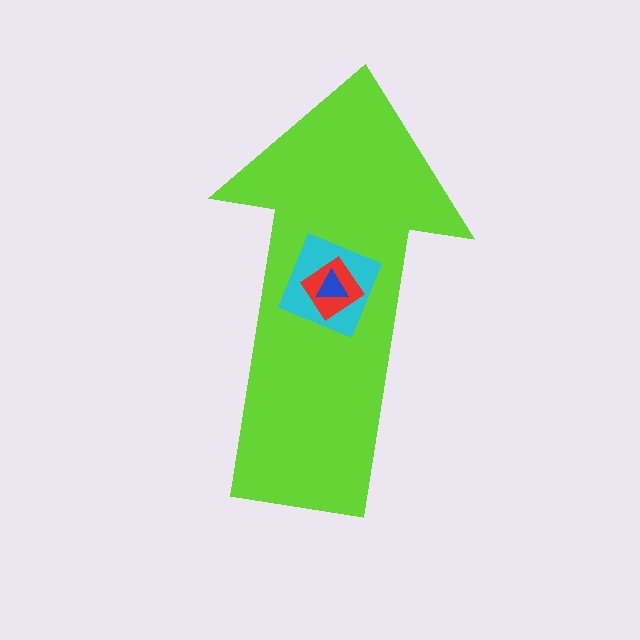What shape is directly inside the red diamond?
The blue triangle.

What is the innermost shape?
The blue triangle.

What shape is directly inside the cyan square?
The red diamond.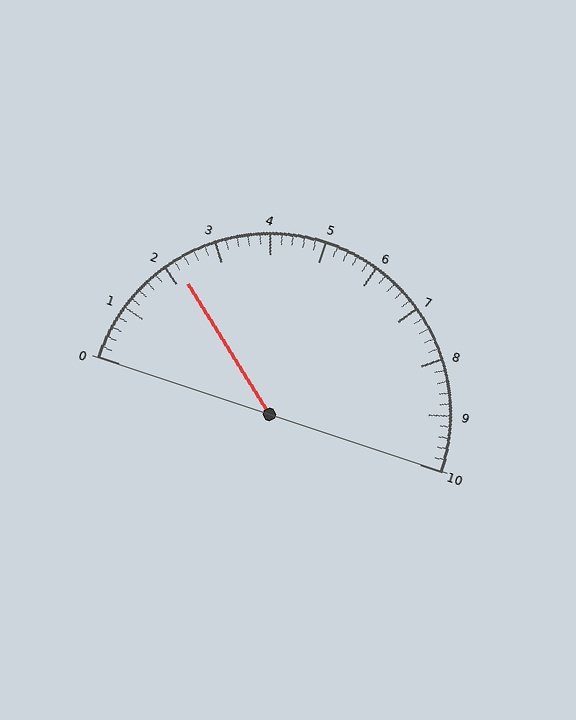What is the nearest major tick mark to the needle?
The nearest major tick mark is 2.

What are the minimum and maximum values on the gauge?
The gauge ranges from 0 to 10.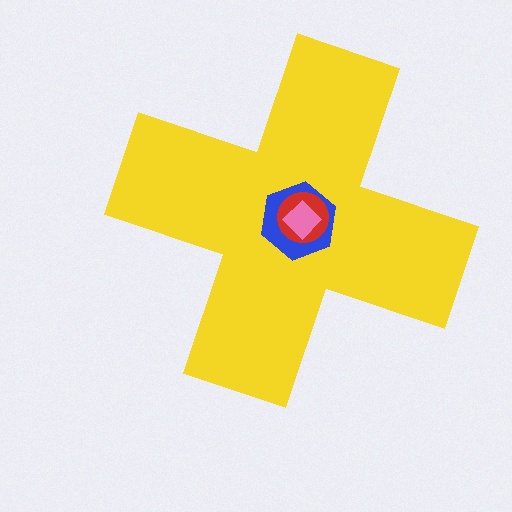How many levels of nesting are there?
4.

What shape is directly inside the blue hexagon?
The red circle.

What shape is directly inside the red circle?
The pink diamond.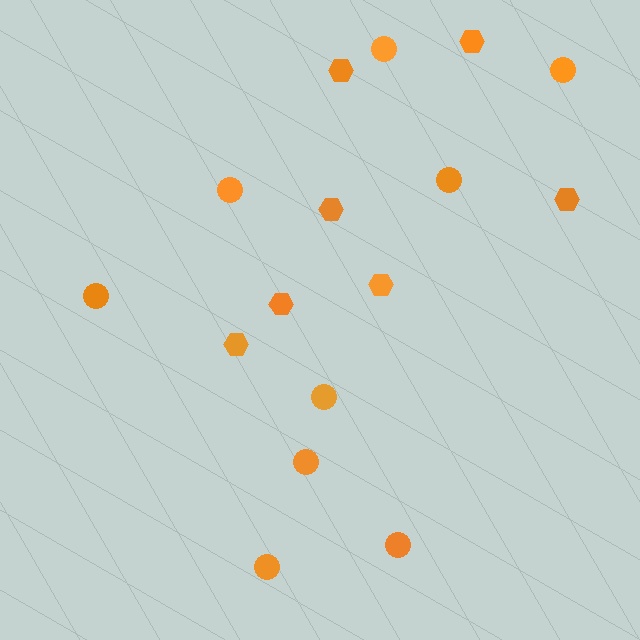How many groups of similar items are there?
There are 2 groups: one group of circles (9) and one group of hexagons (7).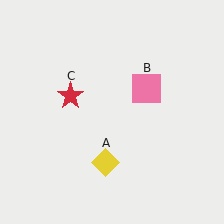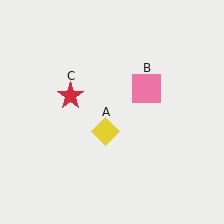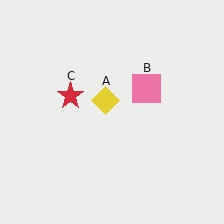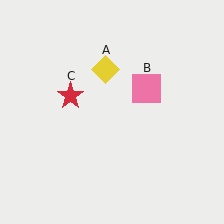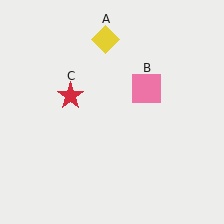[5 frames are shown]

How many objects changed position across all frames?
1 object changed position: yellow diamond (object A).